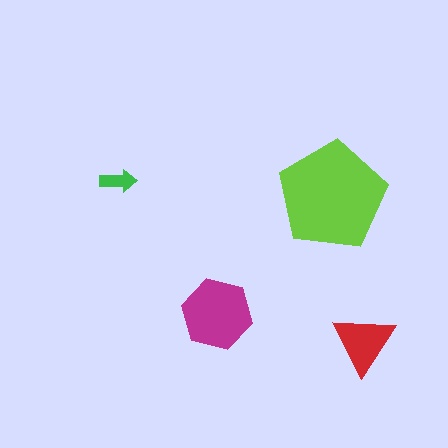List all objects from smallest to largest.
The green arrow, the red triangle, the magenta hexagon, the lime pentagon.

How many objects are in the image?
There are 4 objects in the image.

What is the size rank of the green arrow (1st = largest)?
4th.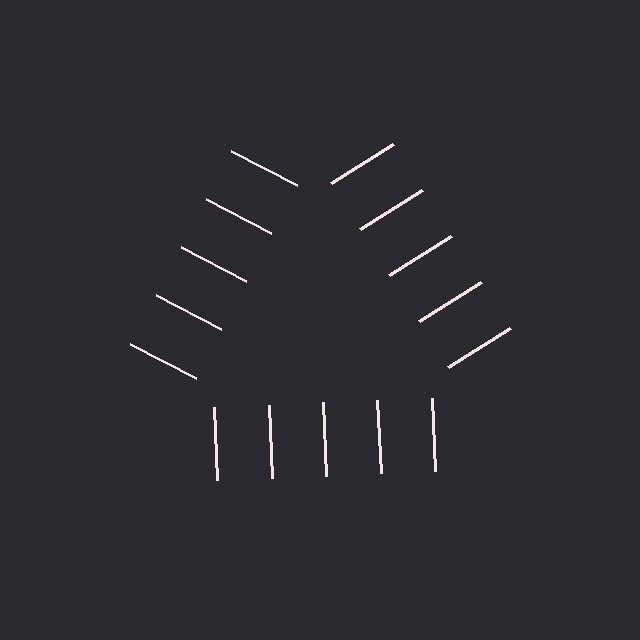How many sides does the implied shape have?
3 sides — the line-ends trace a triangle.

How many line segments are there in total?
15 — 5 along each of the 3 edges.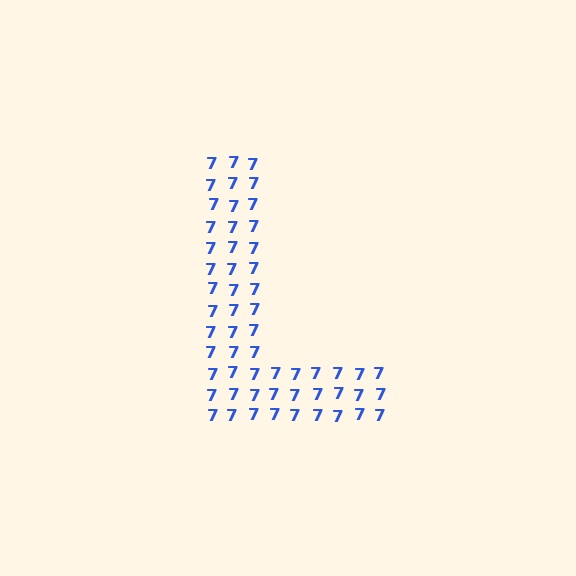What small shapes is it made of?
It is made of small digit 7's.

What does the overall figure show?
The overall figure shows the letter L.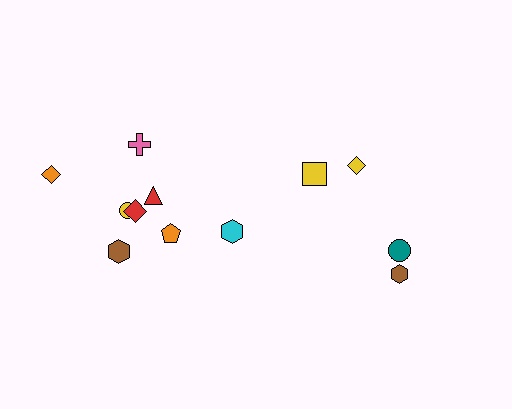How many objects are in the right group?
There are 4 objects.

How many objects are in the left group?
There are 8 objects.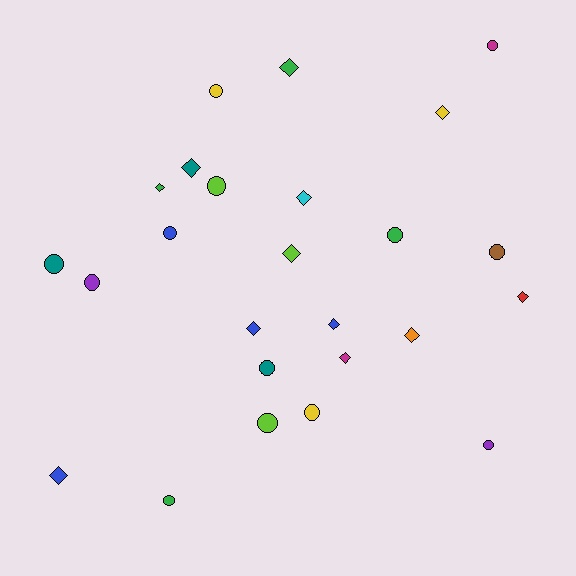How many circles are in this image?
There are 13 circles.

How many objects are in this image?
There are 25 objects.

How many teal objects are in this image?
There are 3 teal objects.